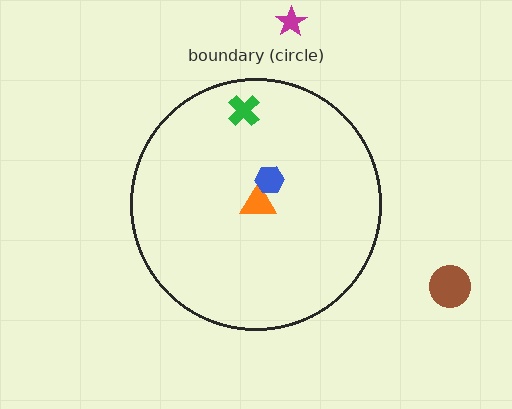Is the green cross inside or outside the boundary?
Inside.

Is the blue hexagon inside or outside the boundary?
Inside.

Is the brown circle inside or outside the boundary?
Outside.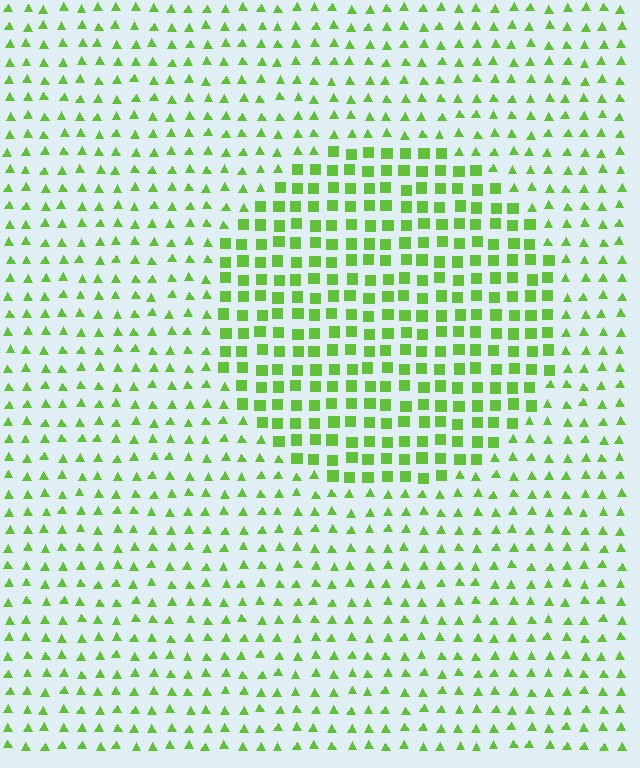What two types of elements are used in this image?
The image uses squares inside the circle region and triangles outside it.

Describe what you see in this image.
The image is filled with small lime elements arranged in a uniform grid. A circle-shaped region contains squares, while the surrounding area contains triangles. The boundary is defined purely by the change in element shape.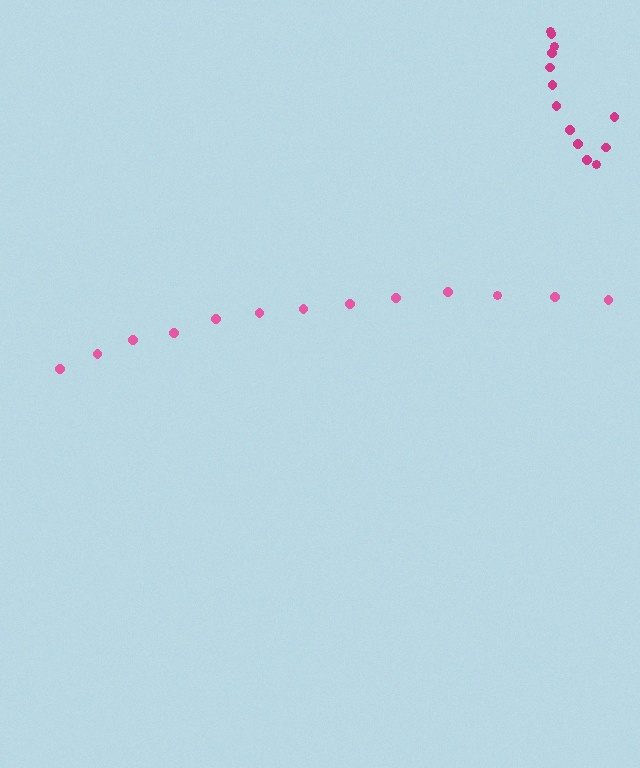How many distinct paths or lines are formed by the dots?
There are 2 distinct paths.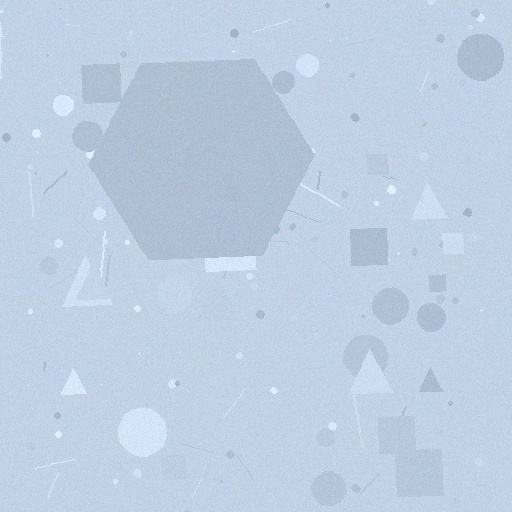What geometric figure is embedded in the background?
A hexagon is embedded in the background.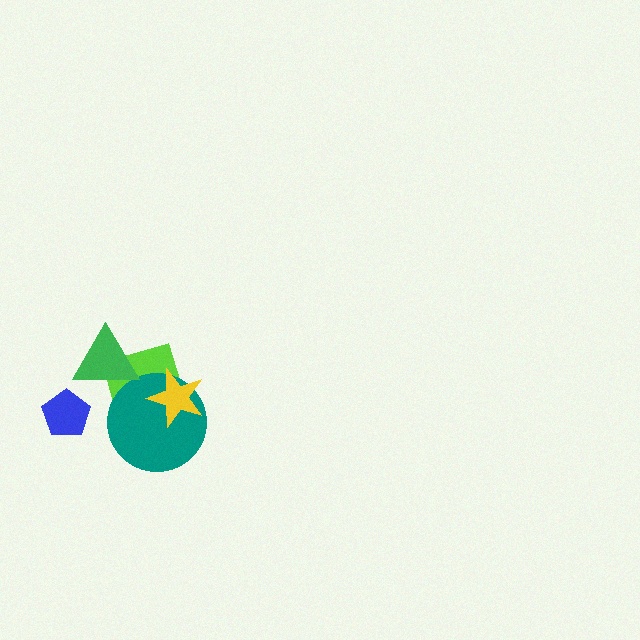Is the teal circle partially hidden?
Yes, it is partially covered by another shape.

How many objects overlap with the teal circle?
2 objects overlap with the teal circle.